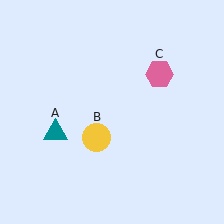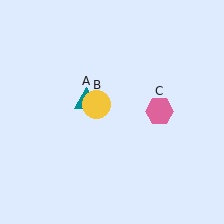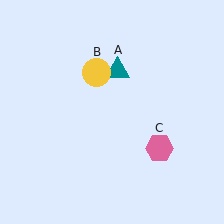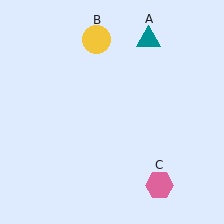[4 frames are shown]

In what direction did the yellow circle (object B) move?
The yellow circle (object B) moved up.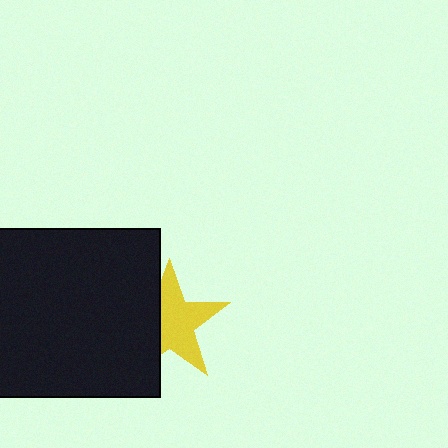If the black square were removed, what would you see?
You would see the complete yellow star.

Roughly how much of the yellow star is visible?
About half of it is visible (roughly 62%).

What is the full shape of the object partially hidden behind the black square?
The partially hidden object is a yellow star.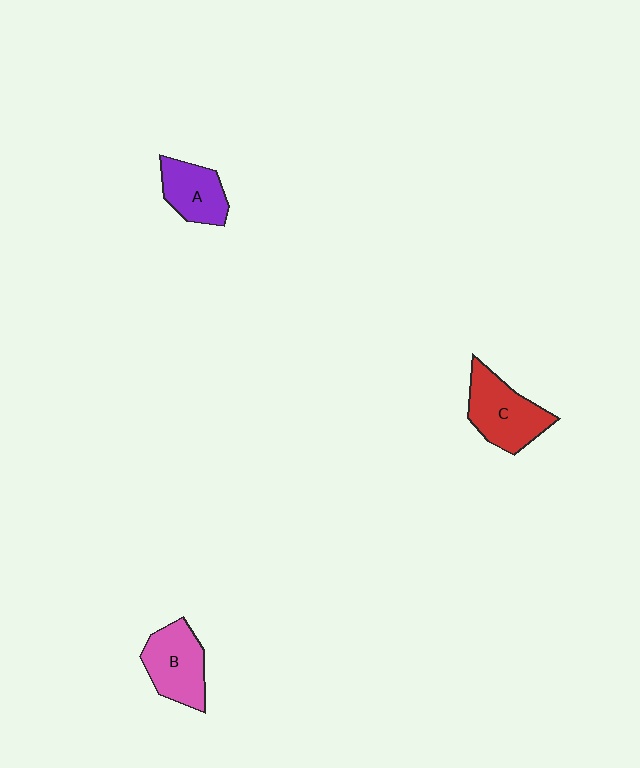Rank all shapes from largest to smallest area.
From largest to smallest: C (red), B (pink), A (purple).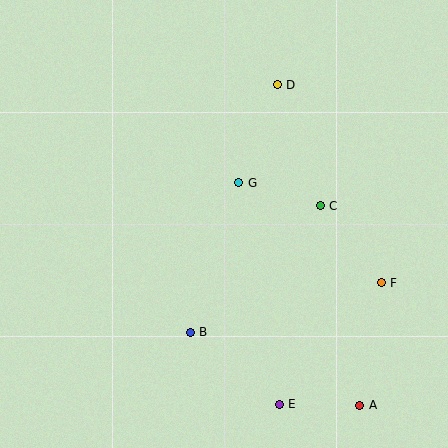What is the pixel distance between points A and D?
The distance between A and D is 331 pixels.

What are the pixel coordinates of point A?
Point A is at (360, 405).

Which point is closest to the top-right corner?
Point D is closest to the top-right corner.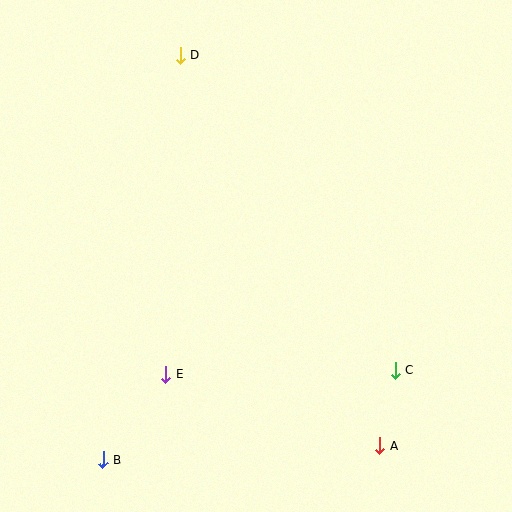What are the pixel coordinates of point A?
Point A is at (380, 446).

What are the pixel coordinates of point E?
Point E is at (166, 374).